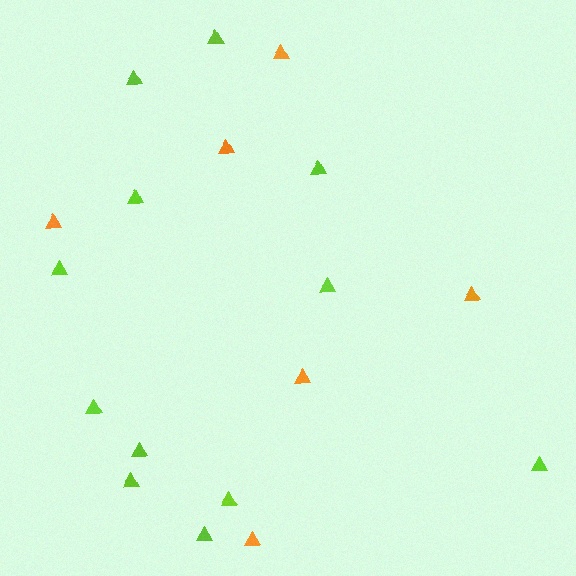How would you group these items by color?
There are 2 groups: one group of orange triangles (6) and one group of lime triangles (12).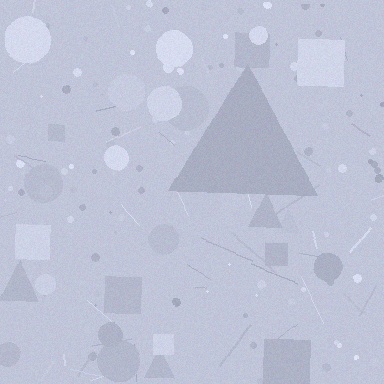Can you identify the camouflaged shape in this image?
The camouflaged shape is a triangle.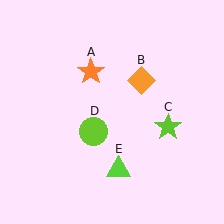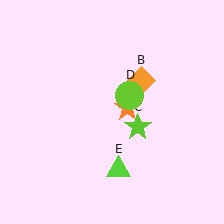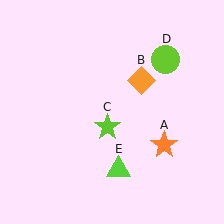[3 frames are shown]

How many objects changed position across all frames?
3 objects changed position: orange star (object A), lime star (object C), lime circle (object D).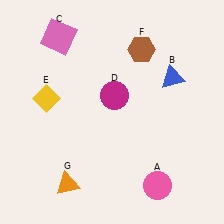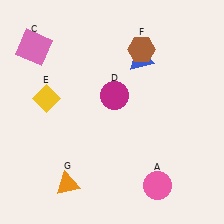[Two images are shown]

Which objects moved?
The objects that moved are: the blue triangle (B), the pink square (C).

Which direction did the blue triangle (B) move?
The blue triangle (B) moved left.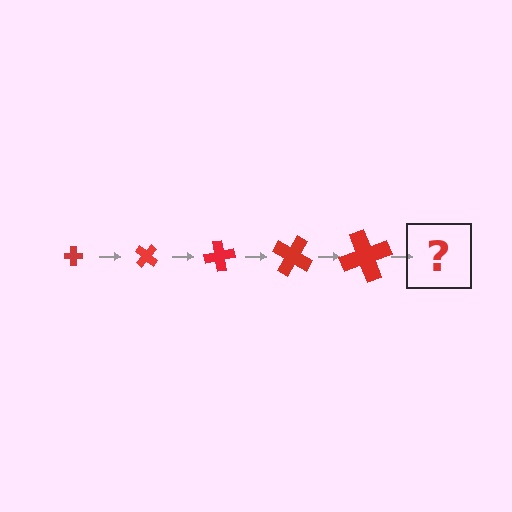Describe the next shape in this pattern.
It should be a cross, larger than the previous one and rotated 200 degrees from the start.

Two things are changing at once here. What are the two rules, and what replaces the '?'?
The two rules are that the cross grows larger each step and it rotates 40 degrees each step. The '?' should be a cross, larger than the previous one and rotated 200 degrees from the start.